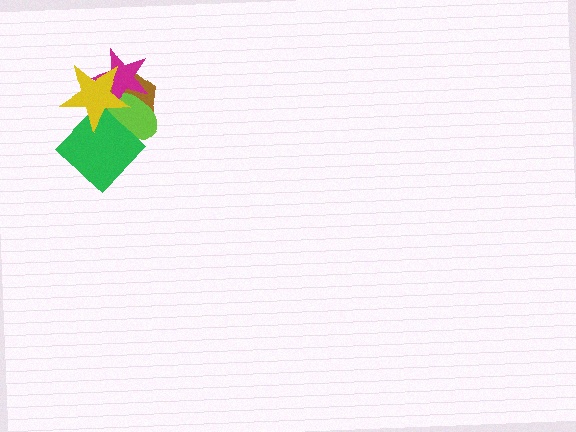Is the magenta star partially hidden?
Yes, it is partially covered by another shape.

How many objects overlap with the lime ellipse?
4 objects overlap with the lime ellipse.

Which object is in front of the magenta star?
The yellow star is in front of the magenta star.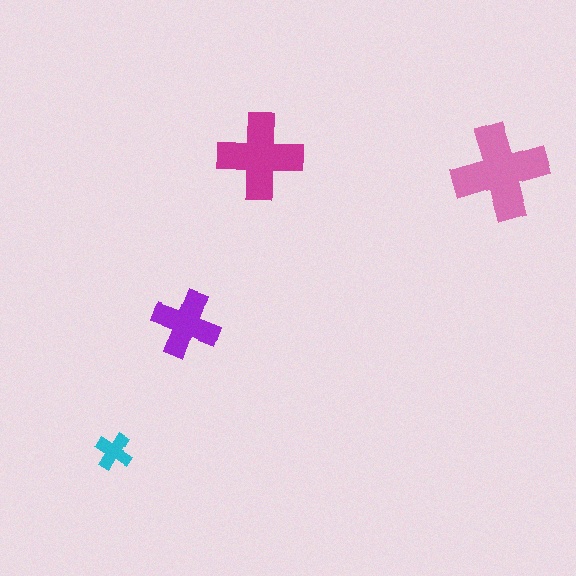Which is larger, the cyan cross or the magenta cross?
The magenta one.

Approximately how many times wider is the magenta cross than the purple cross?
About 1.5 times wider.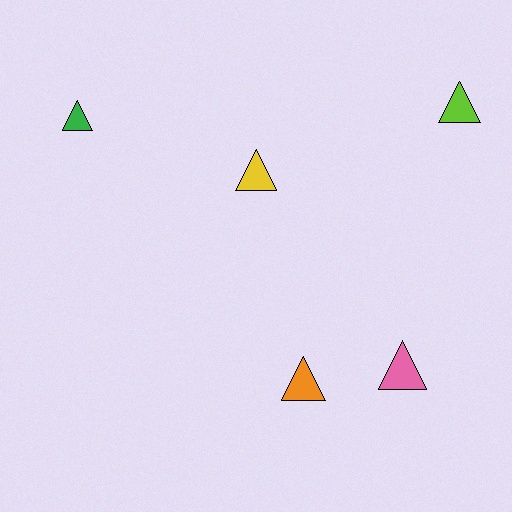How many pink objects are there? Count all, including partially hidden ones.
There is 1 pink object.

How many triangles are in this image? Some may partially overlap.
There are 5 triangles.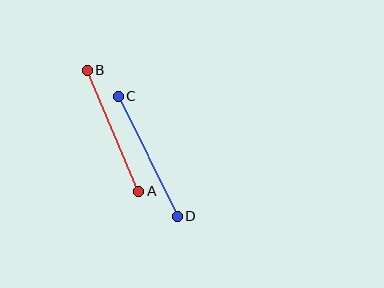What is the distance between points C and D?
The distance is approximately 134 pixels.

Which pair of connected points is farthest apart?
Points C and D are farthest apart.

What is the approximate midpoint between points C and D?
The midpoint is at approximately (148, 156) pixels.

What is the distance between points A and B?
The distance is approximately 131 pixels.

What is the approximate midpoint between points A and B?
The midpoint is at approximately (113, 131) pixels.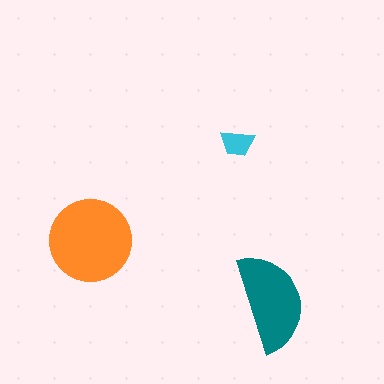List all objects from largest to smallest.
The orange circle, the teal semicircle, the cyan trapezoid.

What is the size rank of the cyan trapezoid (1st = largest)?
3rd.